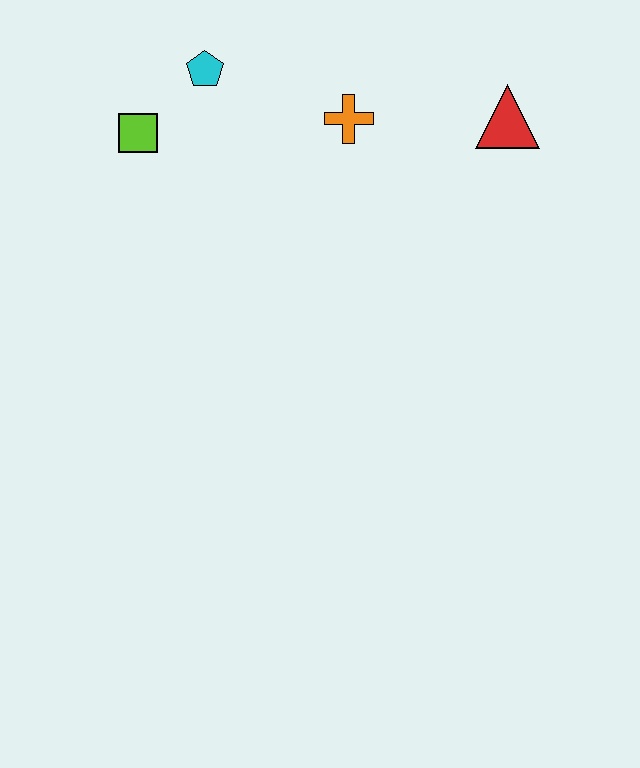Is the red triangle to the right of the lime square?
Yes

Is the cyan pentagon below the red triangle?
No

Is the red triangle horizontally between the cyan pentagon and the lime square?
No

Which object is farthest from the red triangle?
The lime square is farthest from the red triangle.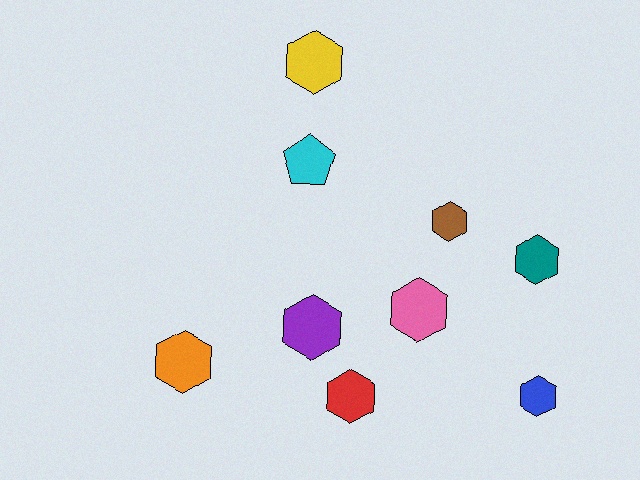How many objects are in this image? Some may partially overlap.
There are 9 objects.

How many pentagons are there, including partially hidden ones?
There is 1 pentagon.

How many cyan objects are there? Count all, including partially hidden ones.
There is 1 cyan object.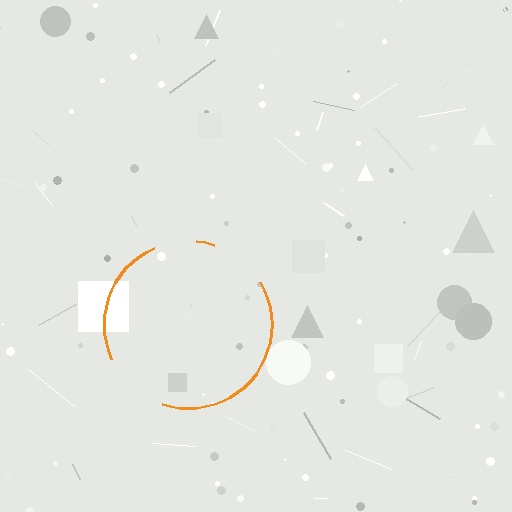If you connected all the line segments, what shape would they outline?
They would outline a circle.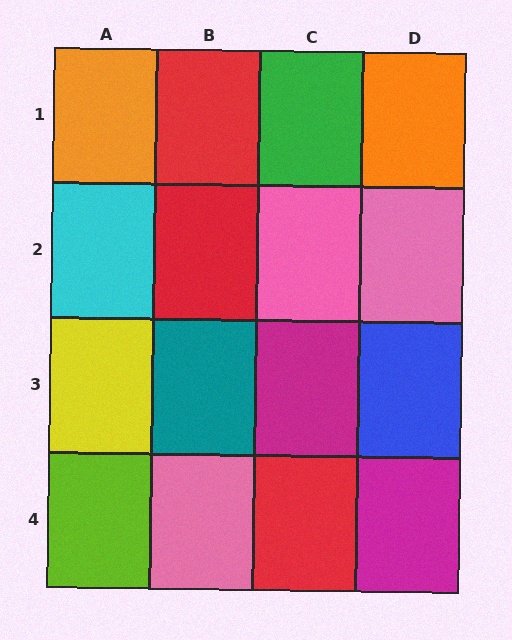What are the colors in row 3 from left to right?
Yellow, teal, magenta, blue.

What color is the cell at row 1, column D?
Orange.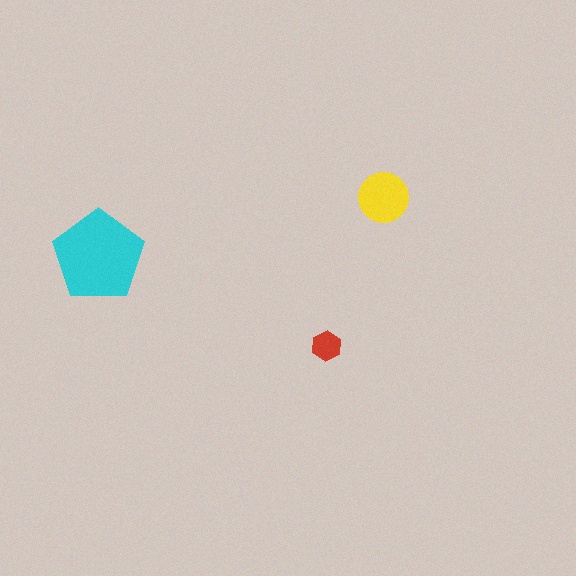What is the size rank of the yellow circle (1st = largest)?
2nd.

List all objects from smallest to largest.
The red hexagon, the yellow circle, the cyan pentagon.